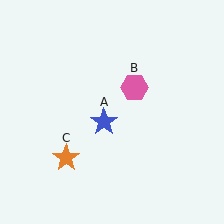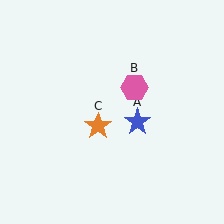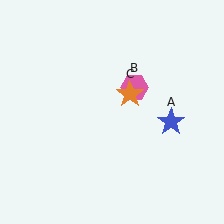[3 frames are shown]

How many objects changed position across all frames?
2 objects changed position: blue star (object A), orange star (object C).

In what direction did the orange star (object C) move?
The orange star (object C) moved up and to the right.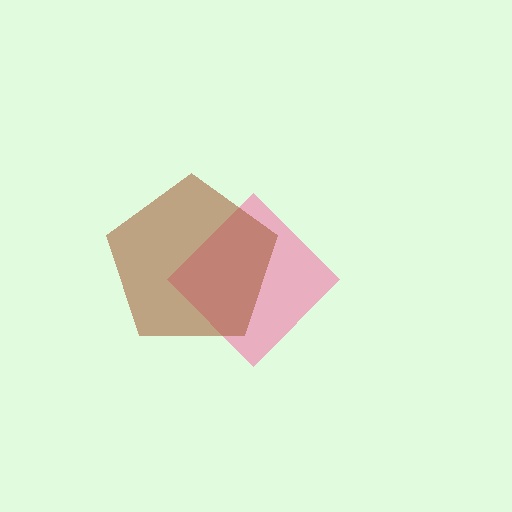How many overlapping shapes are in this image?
There are 2 overlapping shapes in the image.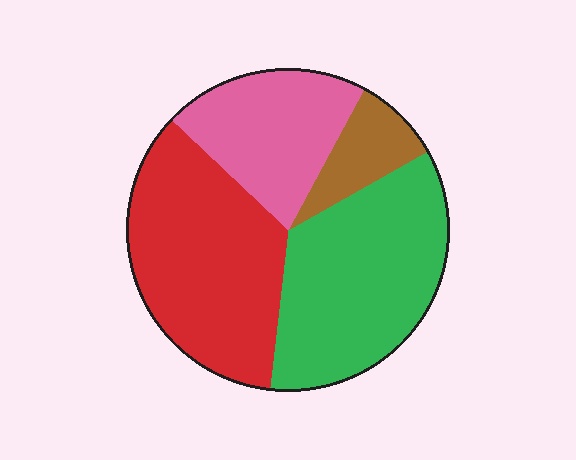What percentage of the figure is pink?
Pink covers roughly 20% of the figure.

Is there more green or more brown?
Green.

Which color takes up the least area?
Brown, at roughly 10%.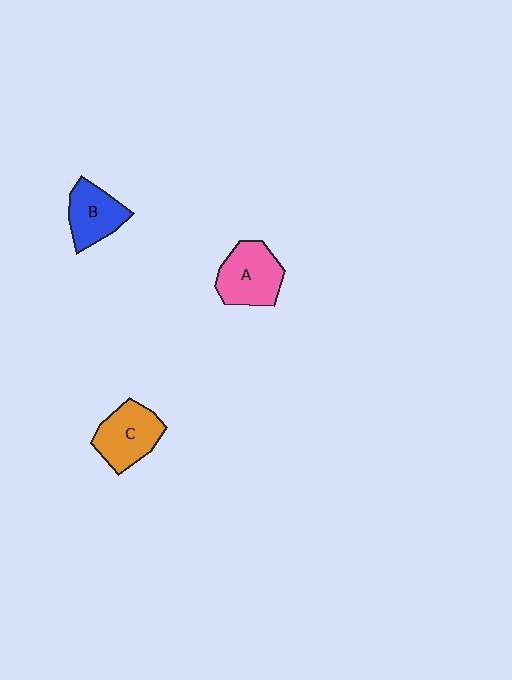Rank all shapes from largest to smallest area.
From largest to smallest: A (pink), C (orange), B (blue).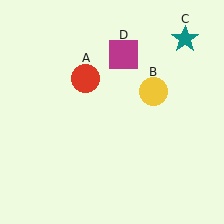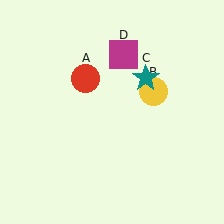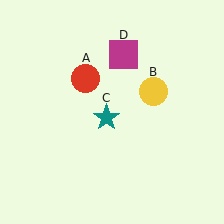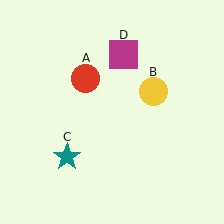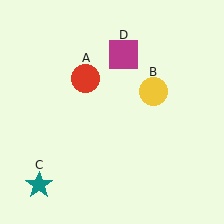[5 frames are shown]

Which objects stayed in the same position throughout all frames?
Red circle (object A) and yellow circle (object B) and magenta square (object D) remained stationary.